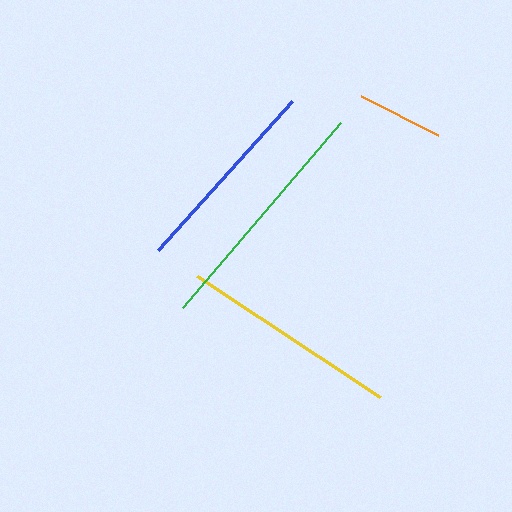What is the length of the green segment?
The green segment is approximately 244 pixels long.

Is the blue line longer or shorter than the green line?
The green line is longer than the blue line.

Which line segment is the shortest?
The orange line is the shortest at approximately 86 pixels.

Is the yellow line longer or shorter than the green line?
The green line is longer than the yellow line.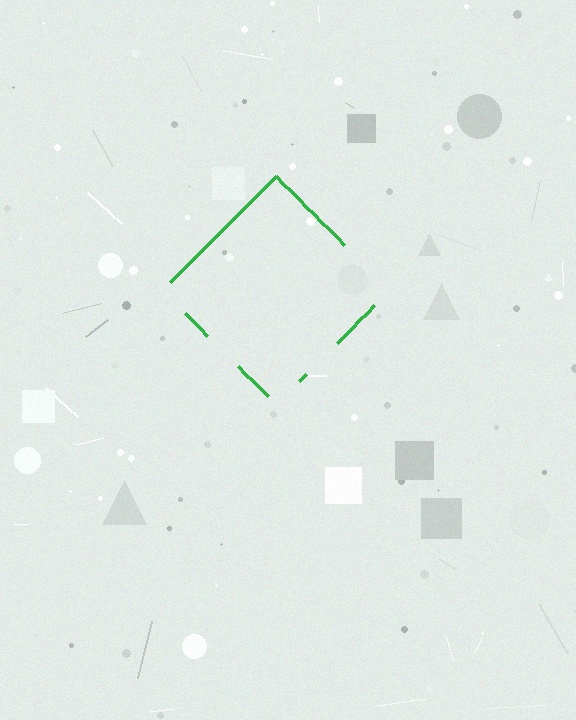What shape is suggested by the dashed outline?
The dashed outline suggests a diamond.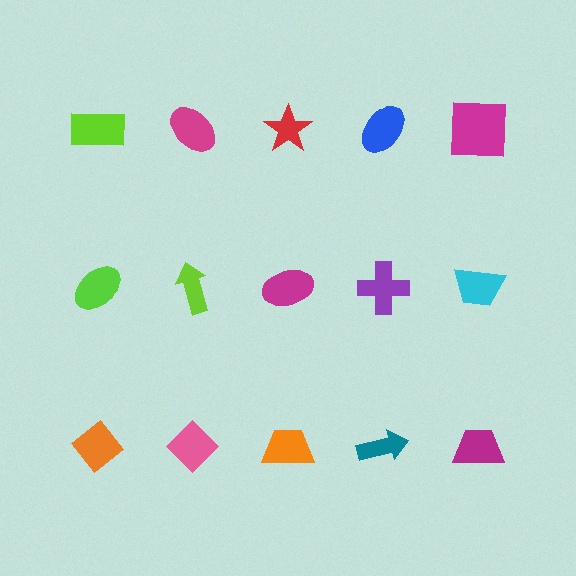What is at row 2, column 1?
A lime ellipse.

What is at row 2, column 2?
A lime arrow.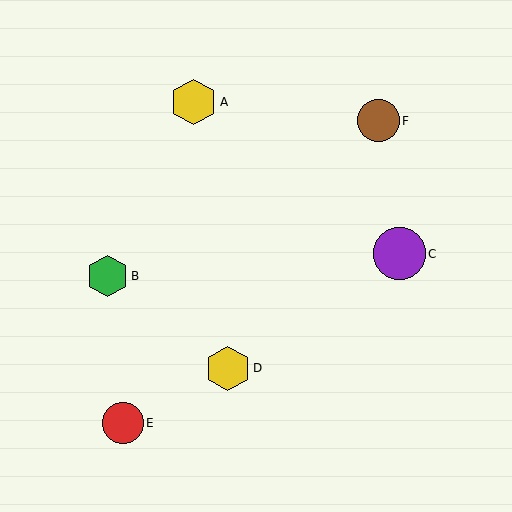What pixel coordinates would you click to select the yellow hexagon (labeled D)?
Click at (228, 368) to select the yellow hexagon D.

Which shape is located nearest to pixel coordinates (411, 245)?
The purple circle (labeled C) at (399, 254) is nearest to that location.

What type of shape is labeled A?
Shape A is a yellow hexagon.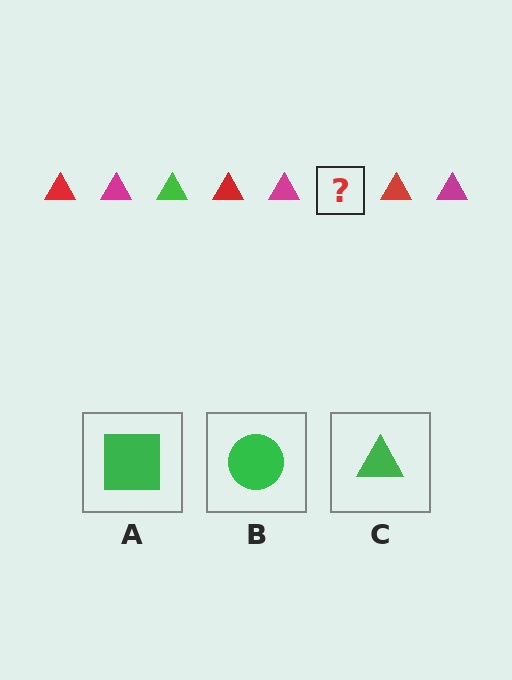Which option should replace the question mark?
Option C.